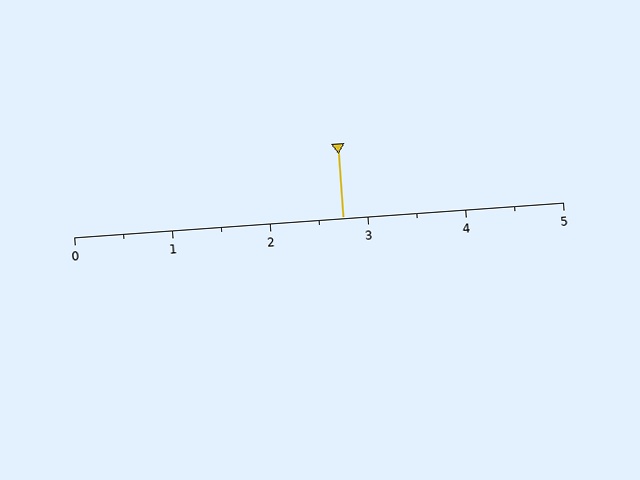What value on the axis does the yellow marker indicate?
The marker indicates approximately 2.8.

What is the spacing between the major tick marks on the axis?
The major ticks are spaced 1 apart.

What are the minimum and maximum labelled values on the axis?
The axis runs from 0 to 5.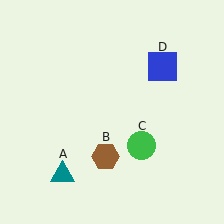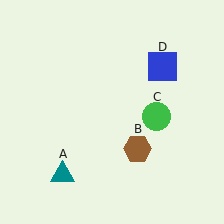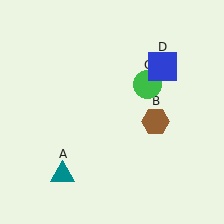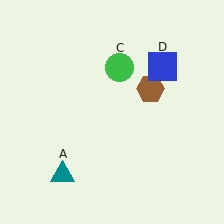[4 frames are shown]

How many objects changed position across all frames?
2 objects changed position: brown hexagon (object B), green circle (object C).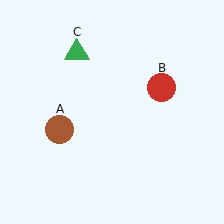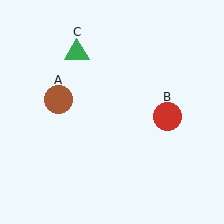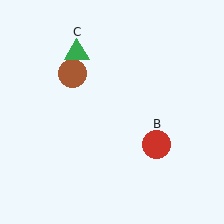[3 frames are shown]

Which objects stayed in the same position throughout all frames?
Green triangle (object C) remained stationary.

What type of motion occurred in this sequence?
The brown circle (object A), red circle (object B) rotated clockwise around the center of the scene.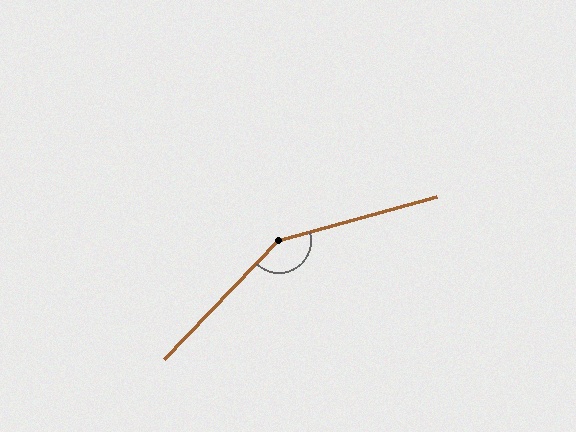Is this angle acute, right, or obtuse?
It is obtuse.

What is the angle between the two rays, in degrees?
Approximately 149 degrees.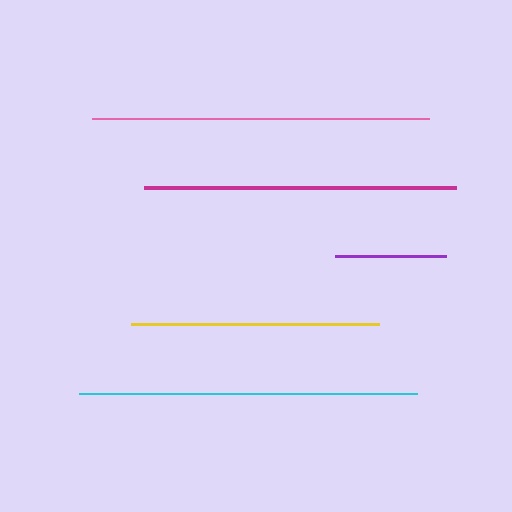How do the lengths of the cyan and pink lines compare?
The cyan and pink lines are approximately the same length.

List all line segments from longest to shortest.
From longest to shortest: cyan, pink, magenta, yellow, purple.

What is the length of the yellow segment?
The yellow segment is approximately 248 pixels long.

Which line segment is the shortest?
The purple line is the shortest at approximately 112 pixels.